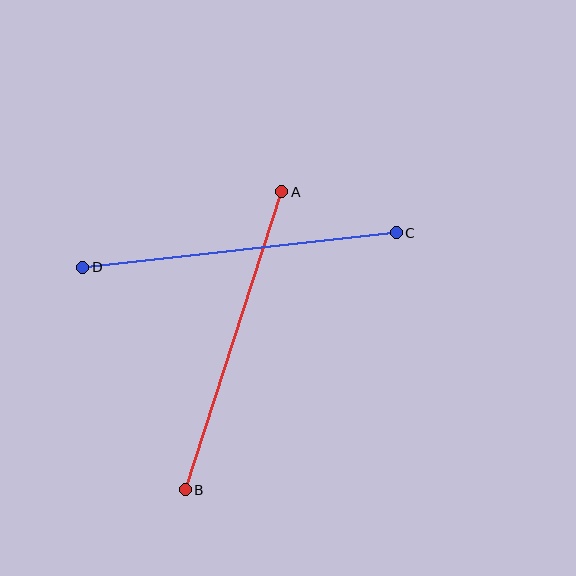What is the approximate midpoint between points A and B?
The midpoint is at approximately (234, 341) pixels.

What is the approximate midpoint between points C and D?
The midpoint is at approximately (240, 250) pixels.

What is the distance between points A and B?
The distance is approximately 314 pixels.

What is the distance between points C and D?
The distance is approximately 315 pixels.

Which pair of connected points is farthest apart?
Points C and D are farthest apart.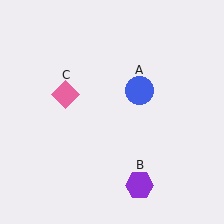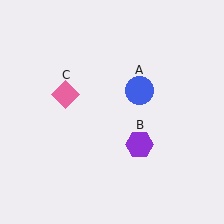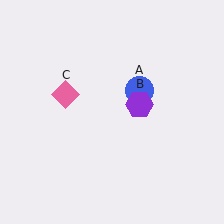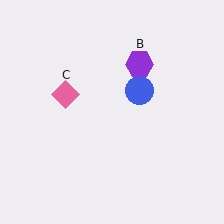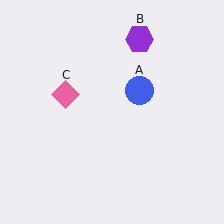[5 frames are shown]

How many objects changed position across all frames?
1 object changed position: purple hexagon (object B).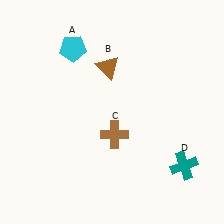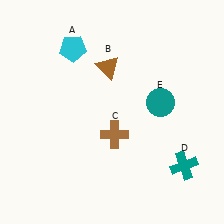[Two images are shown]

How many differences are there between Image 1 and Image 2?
There is 1 difference between the two images.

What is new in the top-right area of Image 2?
A teal circle (E) was added in the top-right area of Image 2.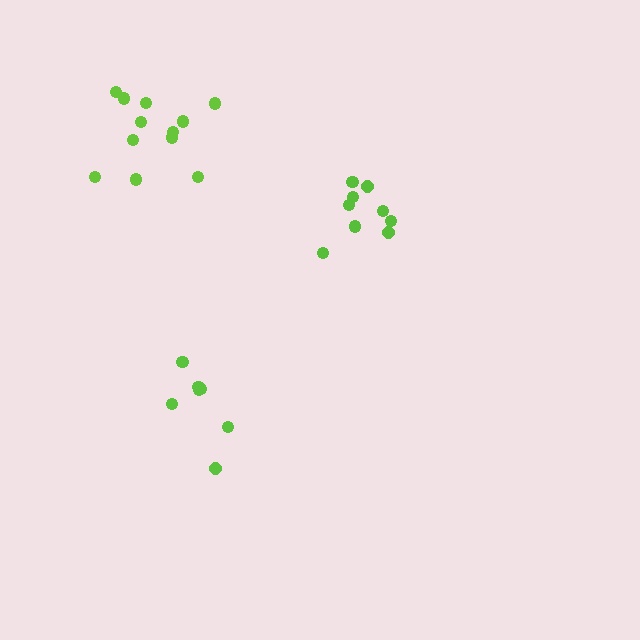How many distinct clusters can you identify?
There are 3 distinct clusters.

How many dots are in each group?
Group 1: 9 dots, Group 2: 12 dots, Group 3: 7 dots (28 total).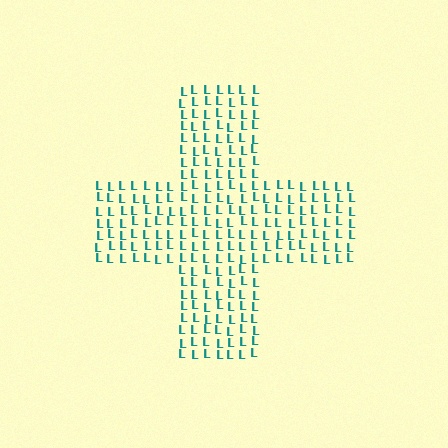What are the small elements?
The small elements are letter L's.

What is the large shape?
The large shape is a cross.